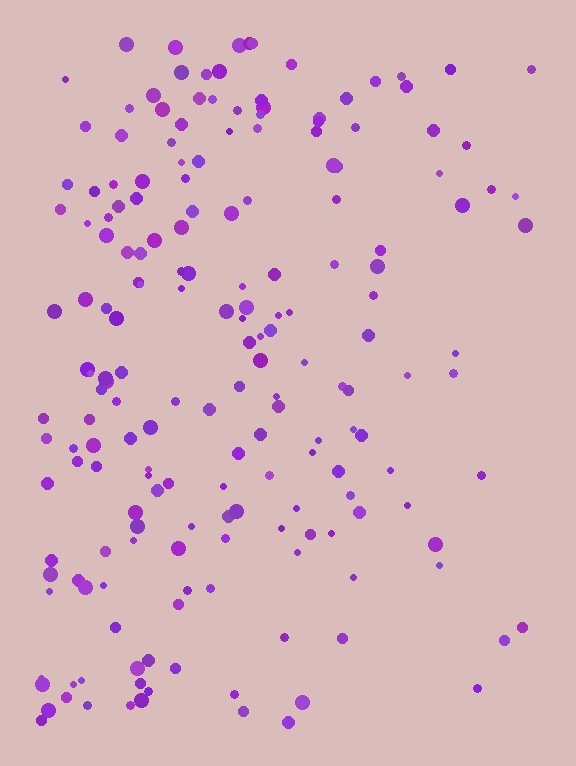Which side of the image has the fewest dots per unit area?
The right.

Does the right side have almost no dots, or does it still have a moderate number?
Still a moderate number, just noticeably fewer than the left.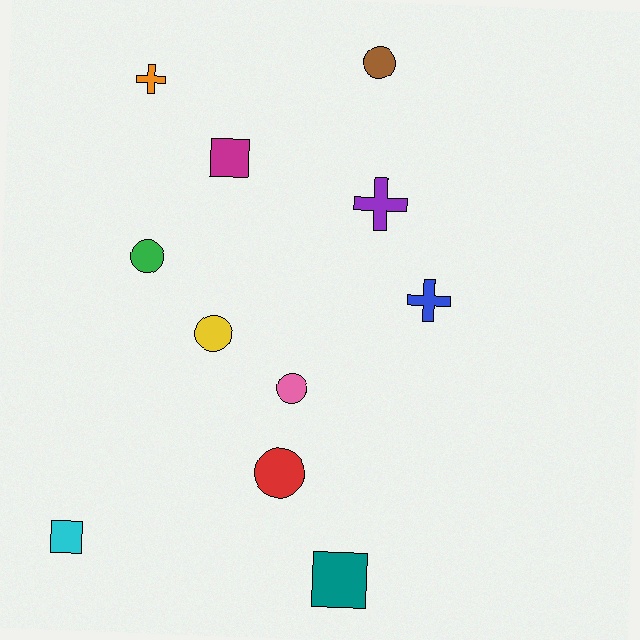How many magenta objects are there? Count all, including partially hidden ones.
There is 1 magenta object.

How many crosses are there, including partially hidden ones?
There are 3 crosses.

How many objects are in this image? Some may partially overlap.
There are 11 objects.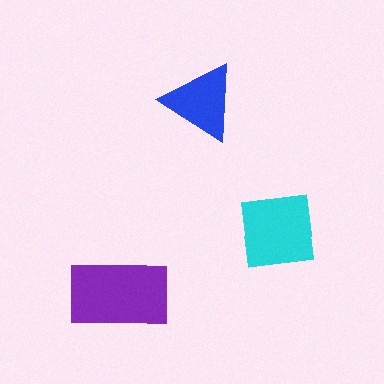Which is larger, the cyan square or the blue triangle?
The cyan square.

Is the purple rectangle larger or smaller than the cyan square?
Larger.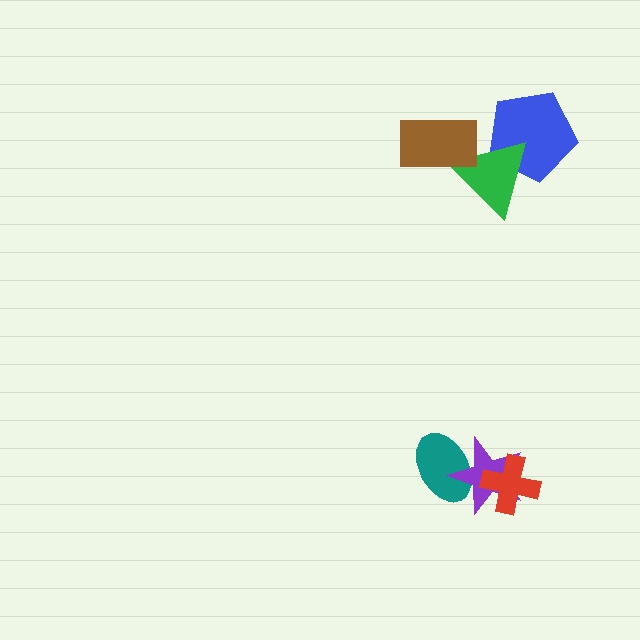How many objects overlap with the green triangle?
2 objects overlap with the green triangle.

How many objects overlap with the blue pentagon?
1 object overlaps with the blue pentagon.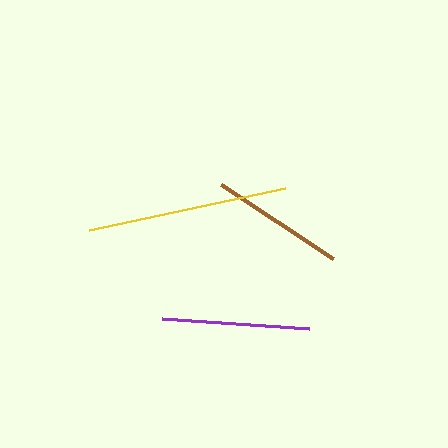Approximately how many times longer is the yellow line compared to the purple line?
The yellow line is approximately 1.4 times the length of the purple line.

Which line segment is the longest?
The yellow line is the longest at approximately 201 pixels.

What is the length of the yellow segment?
The yellow segment is approximately 201 pixels long.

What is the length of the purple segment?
The purple segment is approximately 147 pixels long.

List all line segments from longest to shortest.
From longest to shortest: yellow, purple, brown.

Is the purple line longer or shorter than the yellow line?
The yellow line is longer than the purple line.